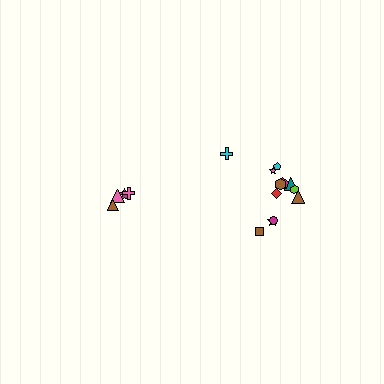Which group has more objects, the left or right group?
The right group.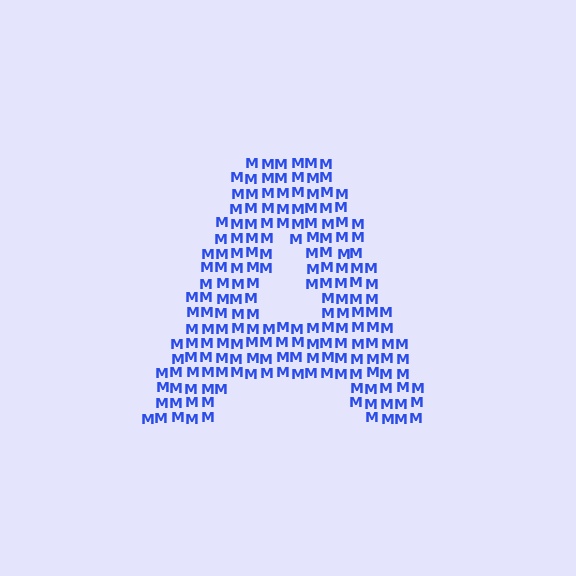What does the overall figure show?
The overall figure shows the letter A.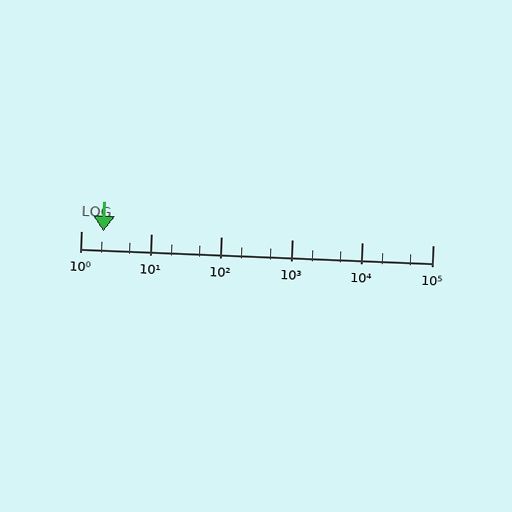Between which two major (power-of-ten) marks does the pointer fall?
The pointer is between 1 and 10.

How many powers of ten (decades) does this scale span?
The scale spans 5 decades, from 1 to 100000.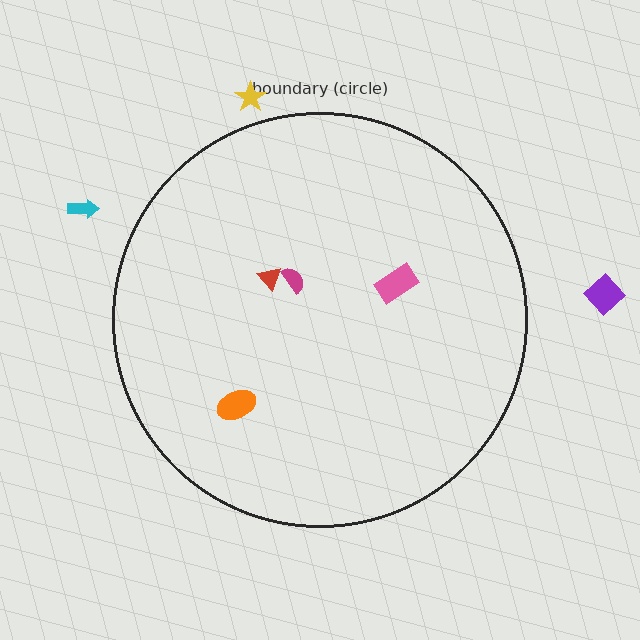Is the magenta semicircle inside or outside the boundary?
Inside.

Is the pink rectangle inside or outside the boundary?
Inside.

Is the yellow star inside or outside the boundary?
Outside.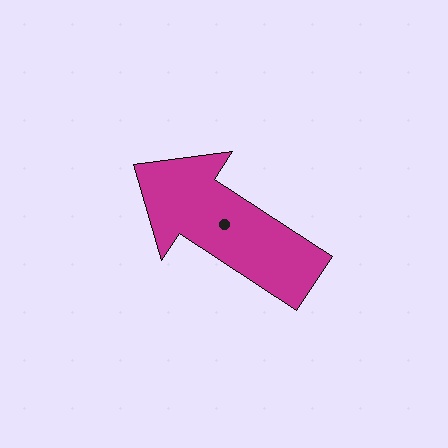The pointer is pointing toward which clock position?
Roughly 10 o'clock.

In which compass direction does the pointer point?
Northwest.